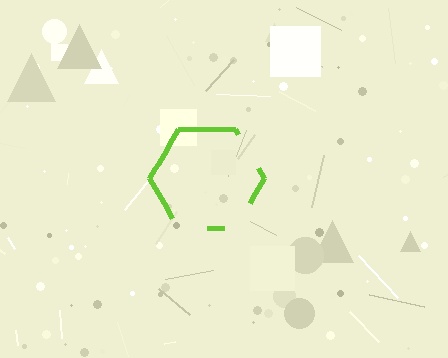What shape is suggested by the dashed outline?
The dashed outline suggests a hexagon.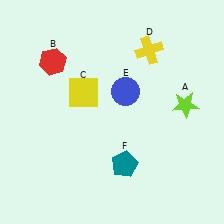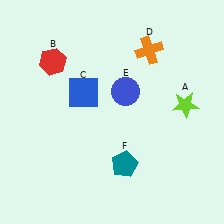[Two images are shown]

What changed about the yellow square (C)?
In Image 1, C is yellow. In Image 2, it changed to blue.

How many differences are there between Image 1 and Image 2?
There are 2 differences between the two images.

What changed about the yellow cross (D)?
In Image 1, D is yellow. In Image 2, it changed to orange.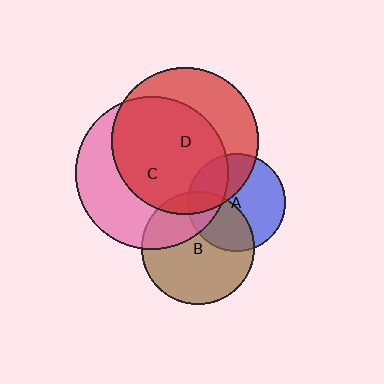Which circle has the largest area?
Circle C (pink).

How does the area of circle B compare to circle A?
Approximately 1.3 times.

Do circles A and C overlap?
Yes.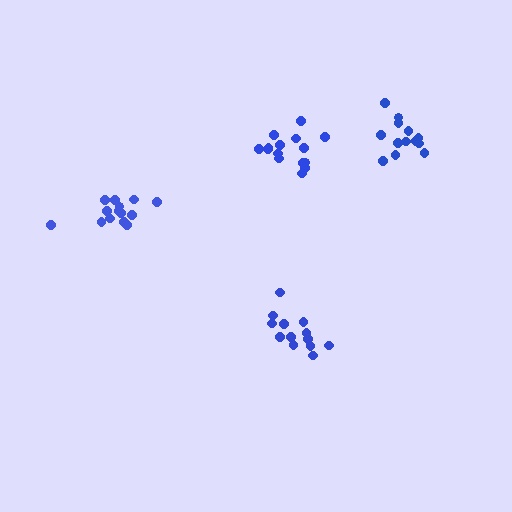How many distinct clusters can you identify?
There are 4 distinct clusters.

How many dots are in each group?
Group 1: 15 dots, Group 2: 13 dots, Group 3: 14 dots, Group 4: 13 dots (55 total).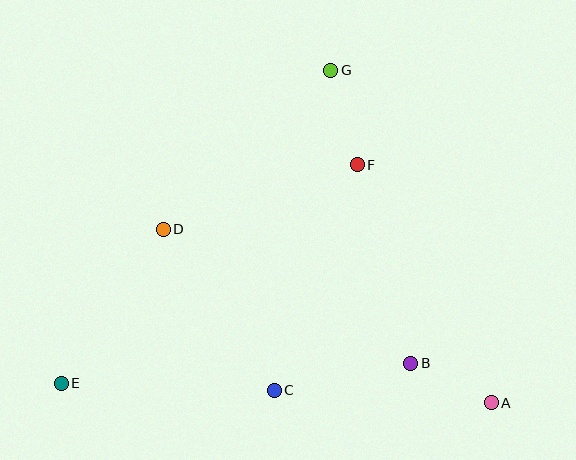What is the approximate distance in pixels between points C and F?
The distance between C and F is approximately 240 pixels.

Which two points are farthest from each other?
Points A and E are farthest from each other.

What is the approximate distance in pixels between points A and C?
The distance between A and C is approximately 217 pixels.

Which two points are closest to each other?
Points A and B are closest to each other.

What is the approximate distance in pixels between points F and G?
The distance between F and G is approximately 98 pixels.